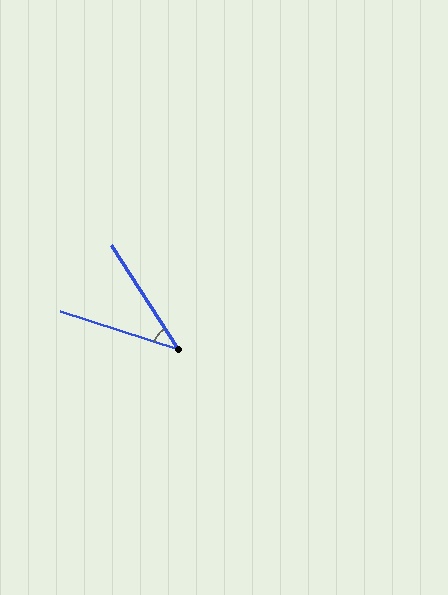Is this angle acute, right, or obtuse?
It is acute.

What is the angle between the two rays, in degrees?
Approximately 39 degrees.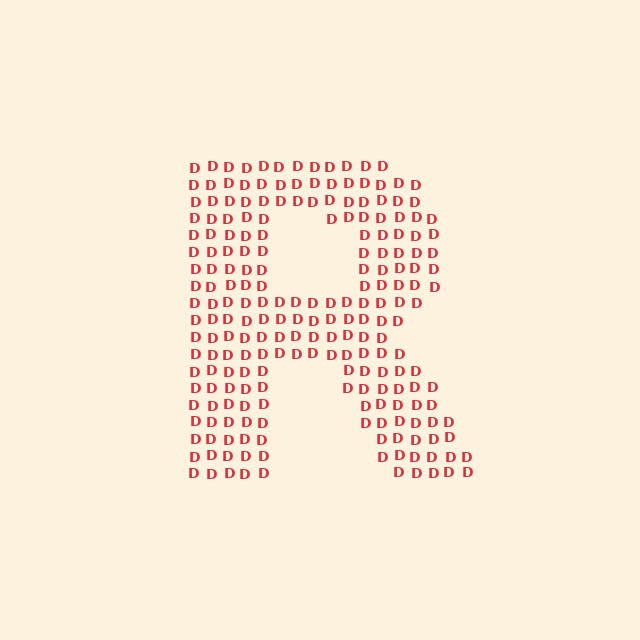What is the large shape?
The large shape is the letter R.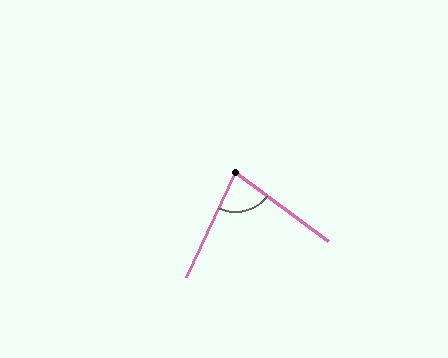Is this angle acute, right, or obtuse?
It is acute.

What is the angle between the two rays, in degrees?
Approximately 79 degrees.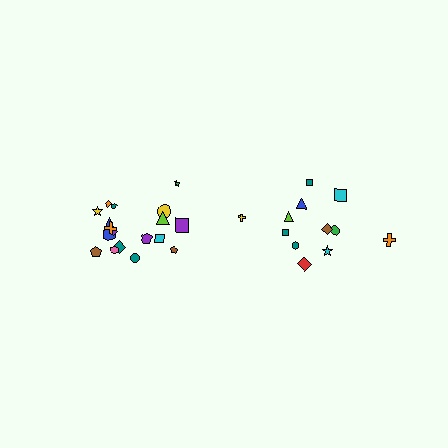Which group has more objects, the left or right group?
The left group.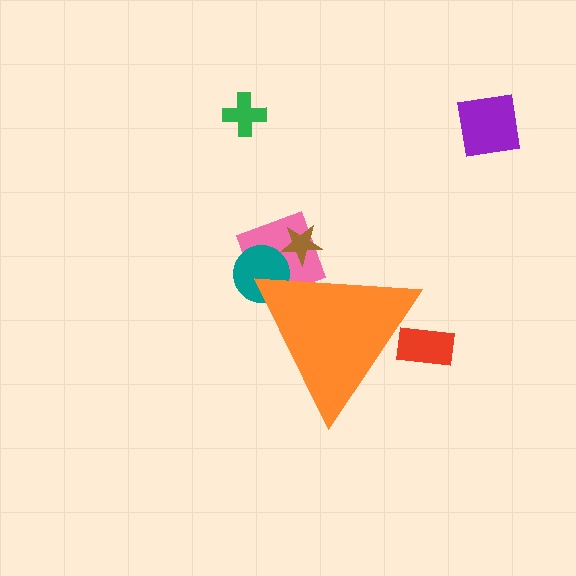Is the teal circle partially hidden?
Yes, the teal circle is partially hidden behind the orange triangle.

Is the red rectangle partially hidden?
Yes, the red rectangle is partially hidden behind the orange triangle.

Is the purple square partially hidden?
No, the purple square is fully visible.